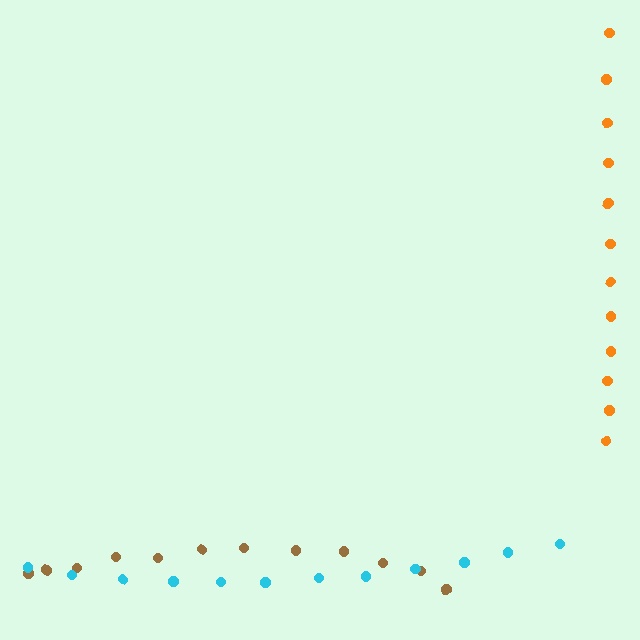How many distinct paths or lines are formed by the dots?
There are 3 distinct paths.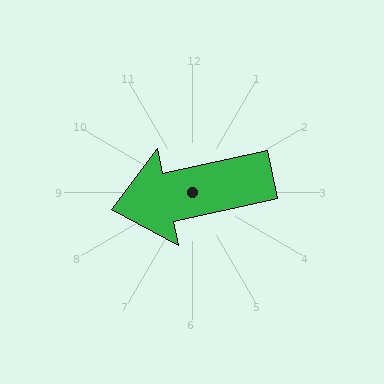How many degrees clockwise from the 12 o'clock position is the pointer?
Approximately 258 degrees.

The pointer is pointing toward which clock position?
Roughly 9 o'clock.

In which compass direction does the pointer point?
West.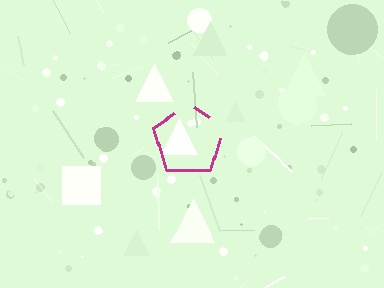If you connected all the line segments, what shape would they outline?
They would outline a pentagon.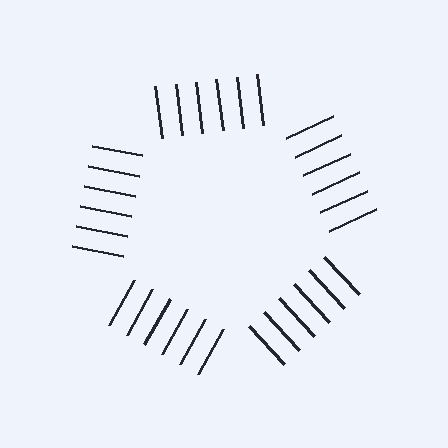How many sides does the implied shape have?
5 sides — the line-ends trace a pentagon.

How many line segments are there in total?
30 — 6 along each of the 5 edges.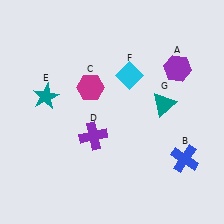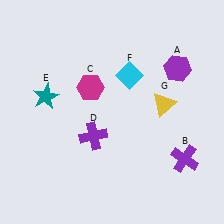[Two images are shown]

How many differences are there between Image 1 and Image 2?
There are 2 differences between the two images.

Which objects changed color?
B changed from blue to purple. G changed from teal to yellow.